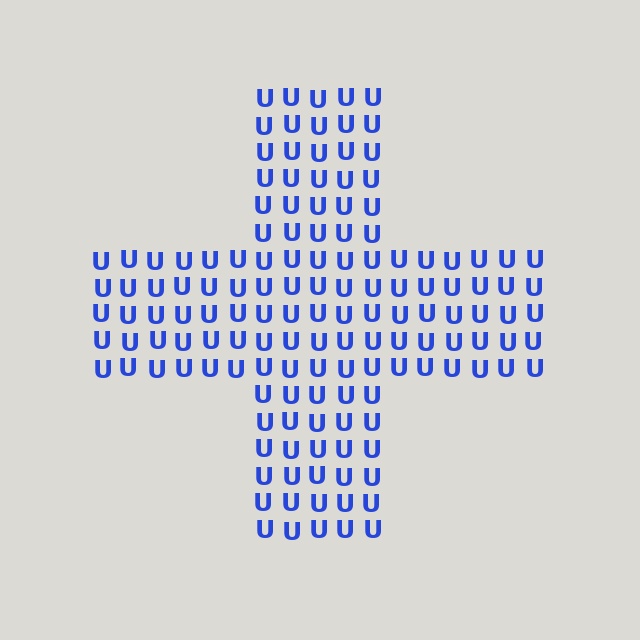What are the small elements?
The small elements are letter U's.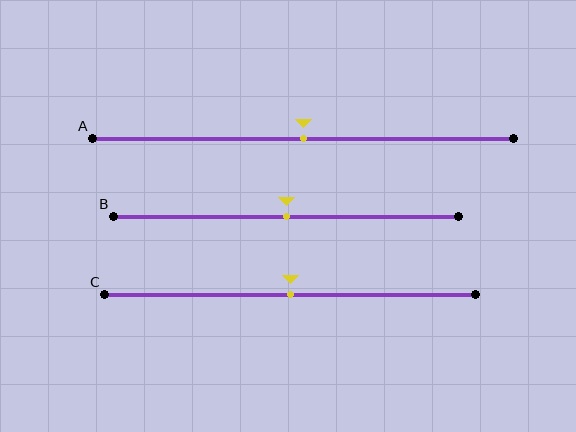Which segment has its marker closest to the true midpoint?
Segment A has its marker closest to the true midpoint.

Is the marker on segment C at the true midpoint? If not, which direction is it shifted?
Yes, the marker on segment C is at the true midpoint.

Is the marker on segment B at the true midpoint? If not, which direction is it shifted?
Yes, the marker on segment B is at the true midpoint.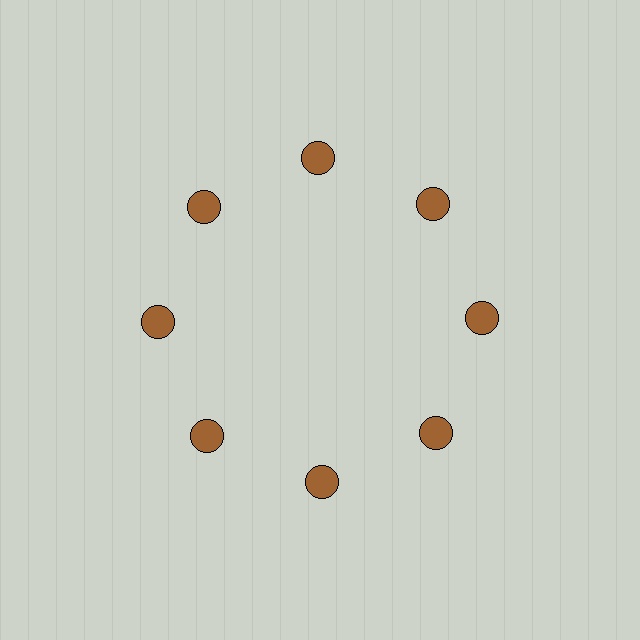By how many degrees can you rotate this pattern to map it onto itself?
The pattern maps onto itself every 45 degrees of rotation.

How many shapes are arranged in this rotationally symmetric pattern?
There are 8 shapes, arranged in 8 groups of 1.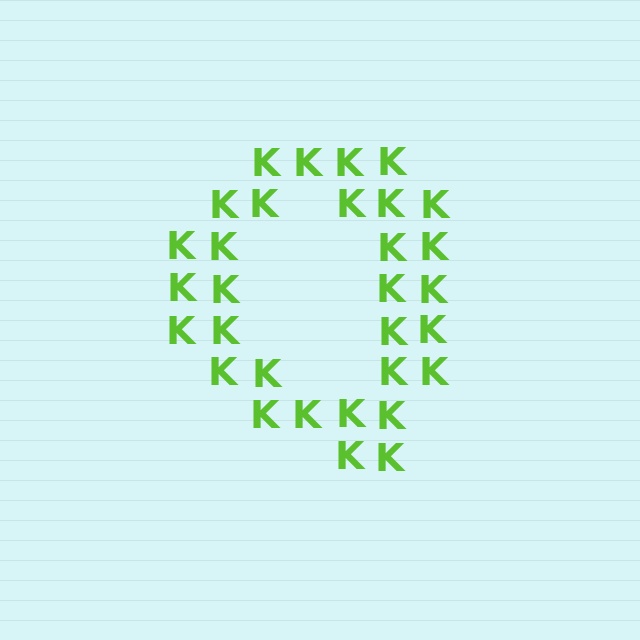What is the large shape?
The large shape is the letter Q.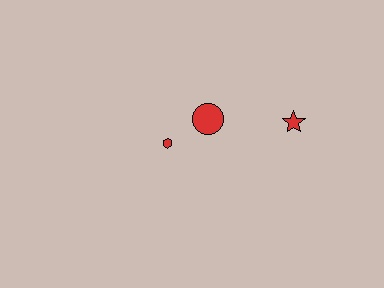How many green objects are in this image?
There are no green objects.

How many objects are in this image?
There are 3 objects.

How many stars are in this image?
There is 1 star.